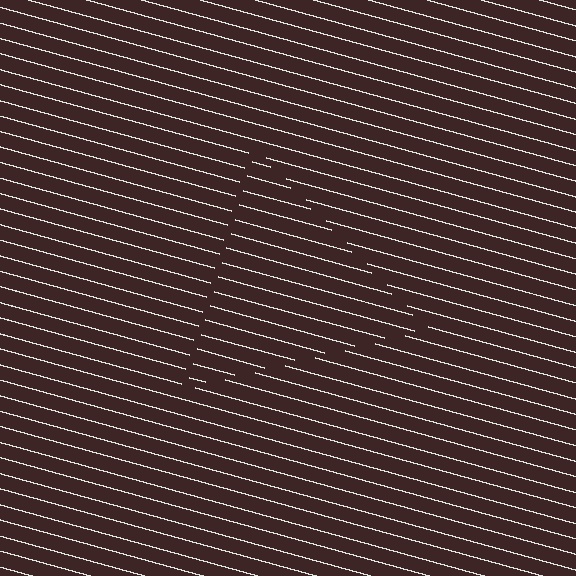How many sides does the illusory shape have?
3 sides — the line-ends trace a triangle.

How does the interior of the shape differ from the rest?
The interior of the shape contains the same grating, shifted by half a period — the contour is defined by the phase discontinuity where line-ends from the inner and outer gratings abut.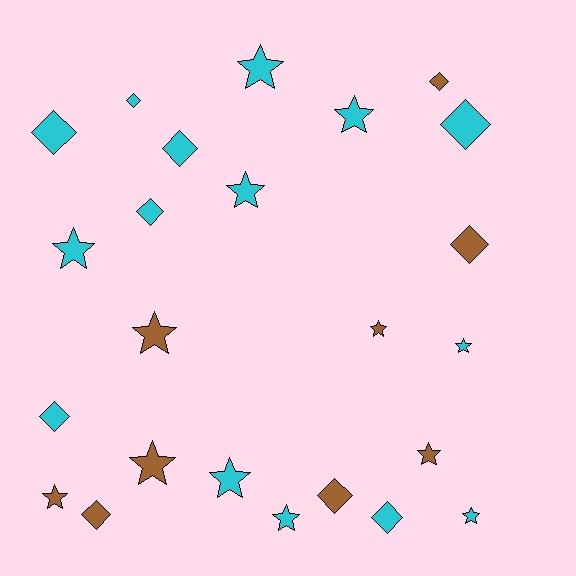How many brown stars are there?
There are 5 brown stars.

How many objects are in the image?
There are 24 objects.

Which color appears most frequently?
Cyan, with 15 objects.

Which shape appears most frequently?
Star, with 13 objects.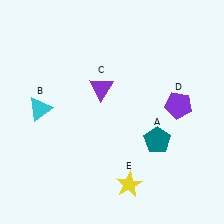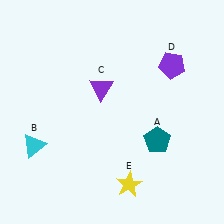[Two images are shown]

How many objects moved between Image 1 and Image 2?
2 objects moved between the two images.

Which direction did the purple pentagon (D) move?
The purple pentagon (D) moved up.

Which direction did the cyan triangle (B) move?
The cyan triangle (B) moved down.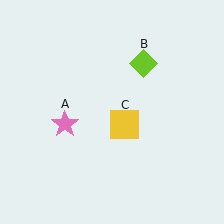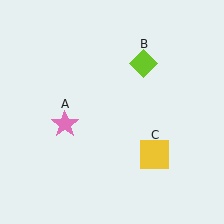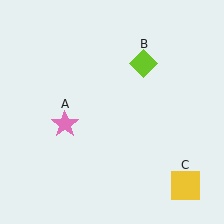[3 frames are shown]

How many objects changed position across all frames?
1 object changed position: yellow square (object C).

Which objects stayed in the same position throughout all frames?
Pink star (object A) and lime diamond (object B) remained stationary.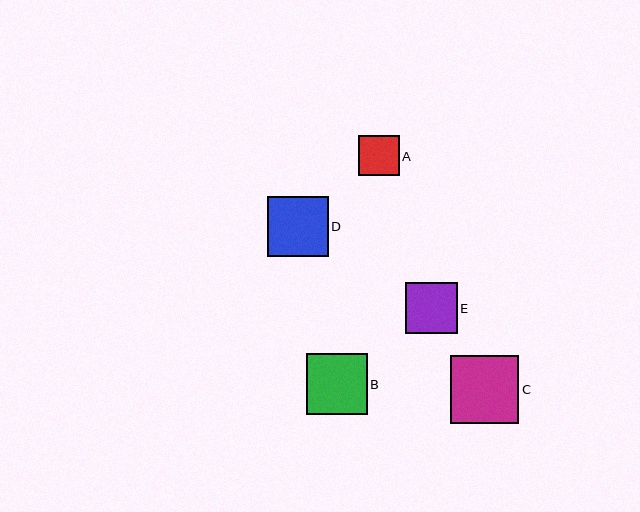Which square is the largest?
Square C is the largest with a size of approximately 69 pixels.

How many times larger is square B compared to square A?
Square B is approximately 1.5 times the size of square A.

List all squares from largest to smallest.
From largest to smallest: C, D, B, E, A.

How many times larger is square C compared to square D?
Square C is approximately 1.1 times the size of square D.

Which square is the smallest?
Square A is the smallest with a size of approximately 41 pixels.